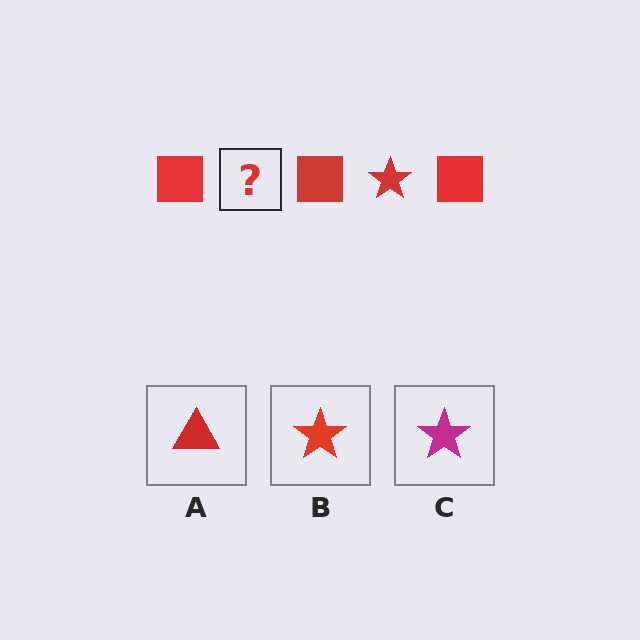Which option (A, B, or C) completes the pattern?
B.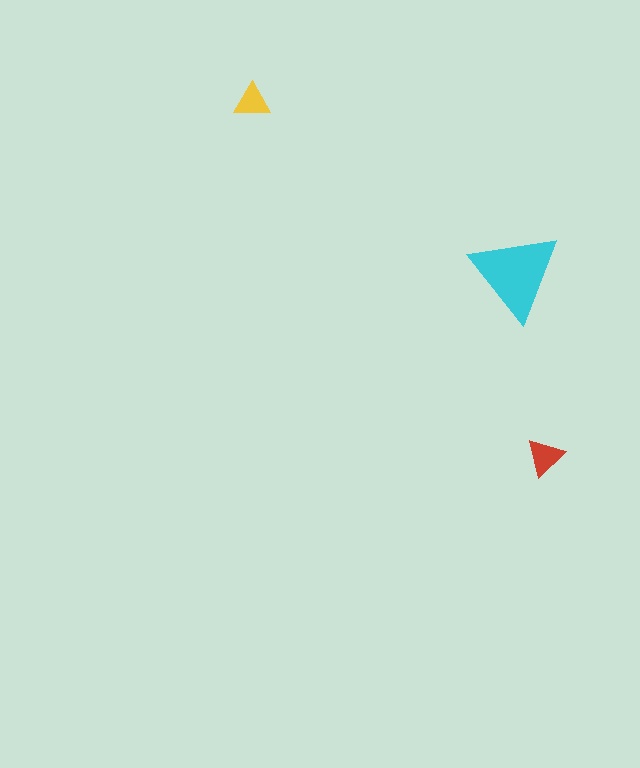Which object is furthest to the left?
The yellow triangle is leftmost.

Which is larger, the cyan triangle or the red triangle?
The cyan one.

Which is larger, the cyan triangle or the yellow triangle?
The cyan one.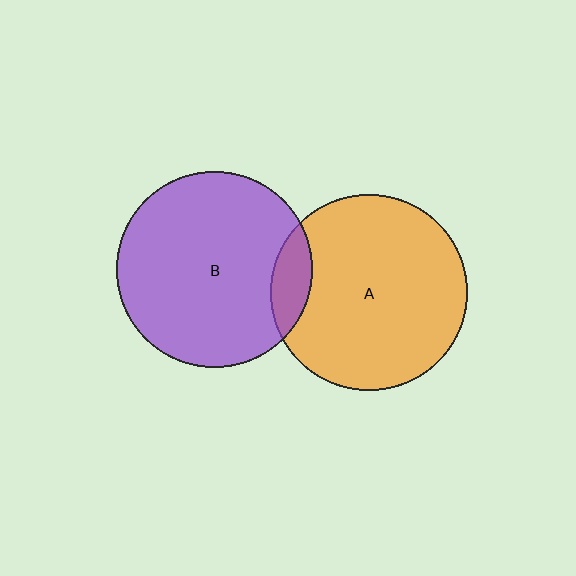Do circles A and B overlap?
Yes.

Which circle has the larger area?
Circle A (orange).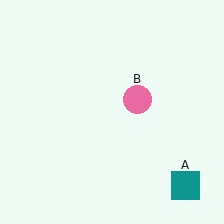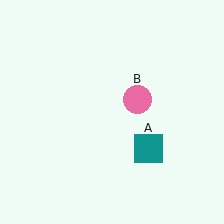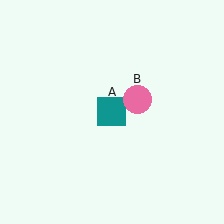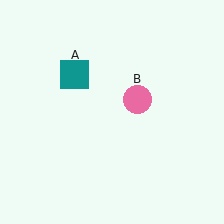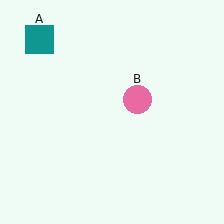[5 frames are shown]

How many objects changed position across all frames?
1 object changed position: teal square (object A).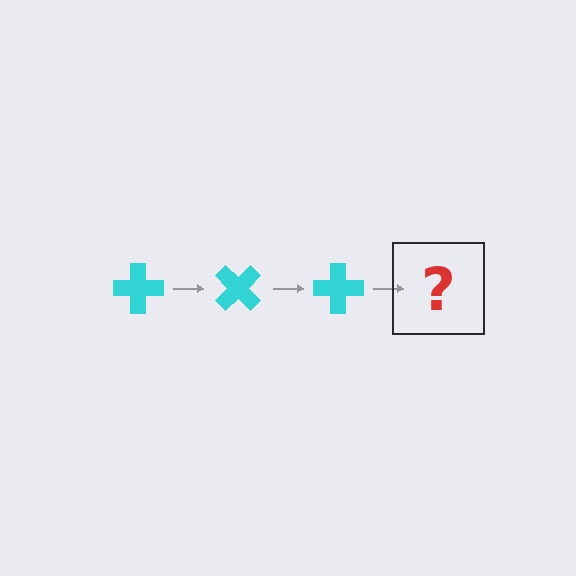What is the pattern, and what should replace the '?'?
The pattern is that the cross rotates 45 degrees each step. The '?' should be a cyan cross rotated 135 degrees.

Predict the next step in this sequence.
The next step is a cyan cross rotated 135 degrees.